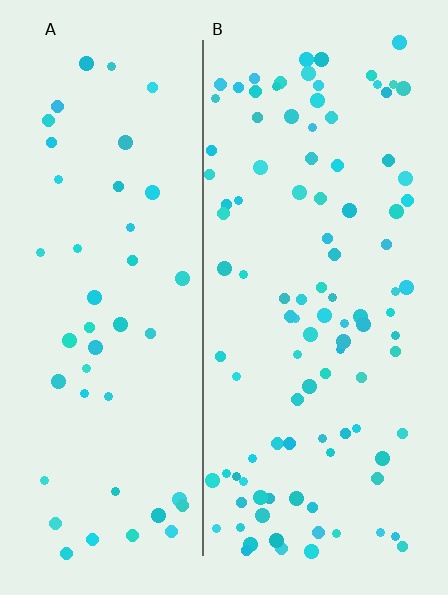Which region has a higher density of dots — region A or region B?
B (the right).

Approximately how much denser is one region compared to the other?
Approximately 2.2× — region B over region A.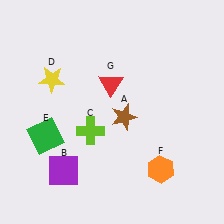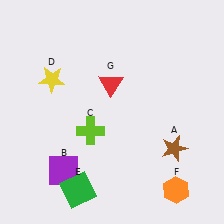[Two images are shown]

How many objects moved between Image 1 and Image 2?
3 objects moved between the two images.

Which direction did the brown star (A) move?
The brown star (A) moved right.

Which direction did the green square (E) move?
The green square (E) moved down.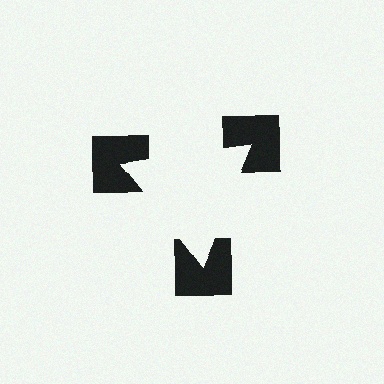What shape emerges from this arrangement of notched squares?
An illusory triangle — its edges are inferred from the aligned wedge cuts in the notched squares, not physically drawn.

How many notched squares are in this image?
There are 3 — one at each vertex of the illusory triangle.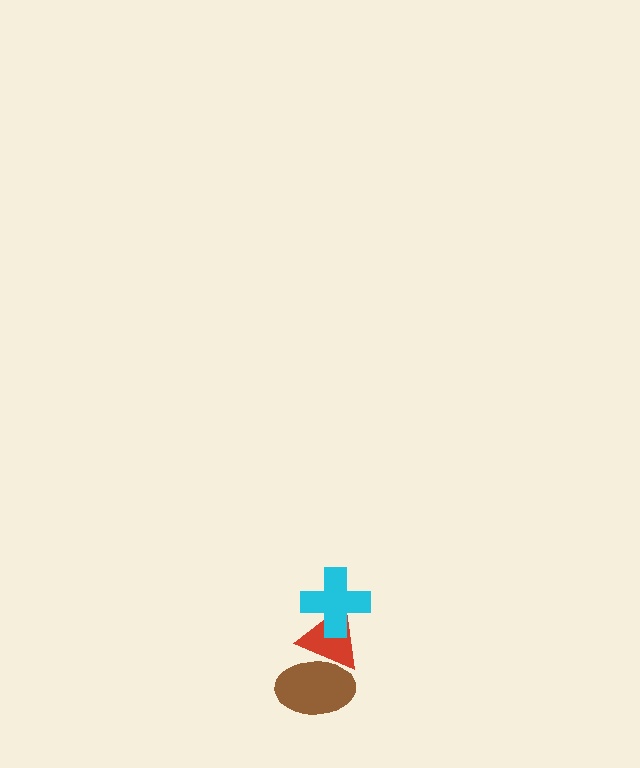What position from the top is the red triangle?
The red triangle is 2nd from the top.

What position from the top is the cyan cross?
The cyan cross is 1st from the top.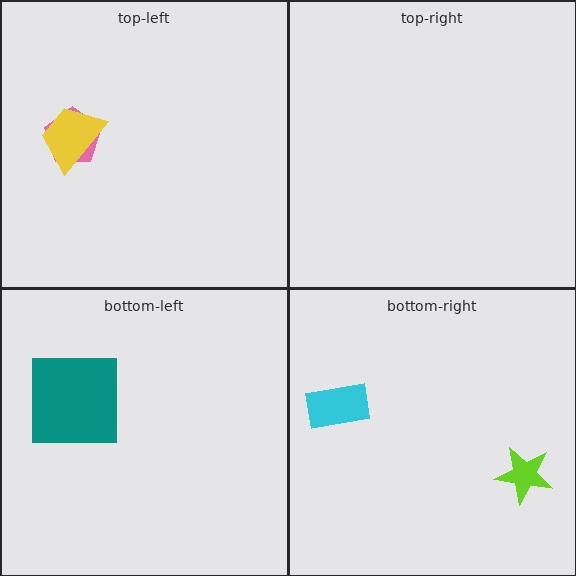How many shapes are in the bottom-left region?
1.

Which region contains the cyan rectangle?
The bottom-right region.